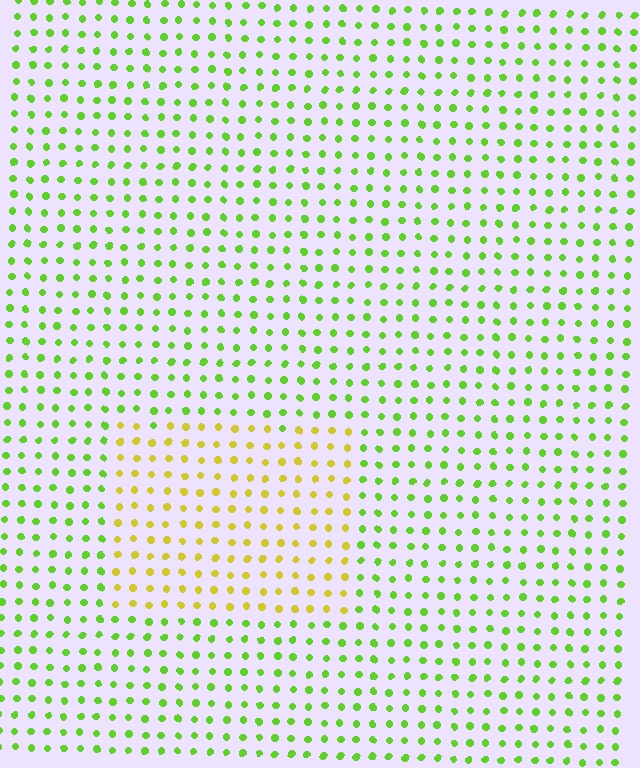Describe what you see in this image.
The image is filled with small lime elements in a uniform arrangement. A rectangle-shaped region is visible where the elements are tinted to a slightly different hue, forming a subtle color boundary.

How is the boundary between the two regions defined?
The boundary is defined purely by a slight shift in hue (about 44 degrees). Spacing, size, and orientation are identical on both sides.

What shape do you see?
I see a rectangle.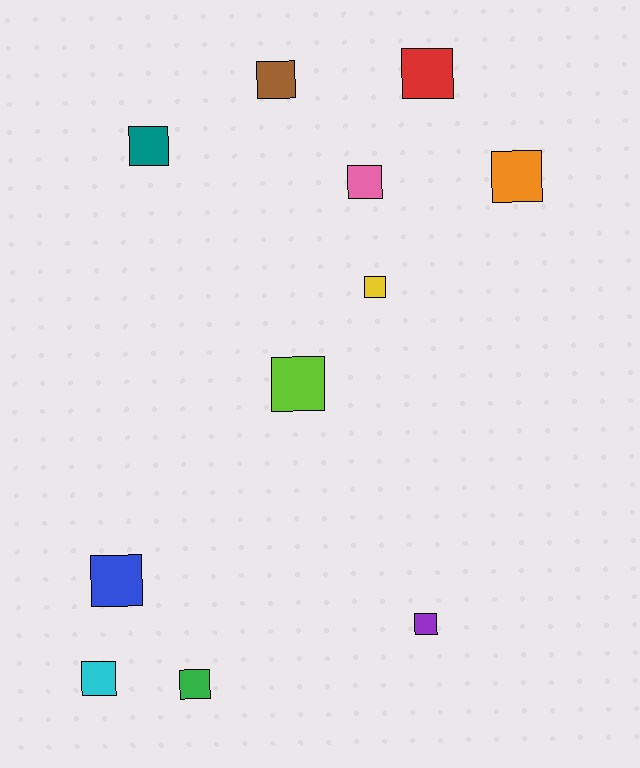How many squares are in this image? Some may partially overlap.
There are 11 squares.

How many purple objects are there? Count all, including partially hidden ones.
There is 1 purple object.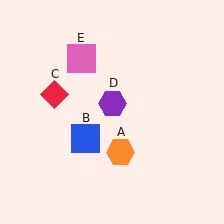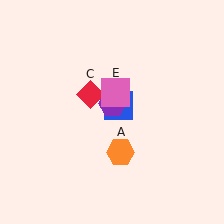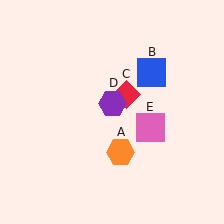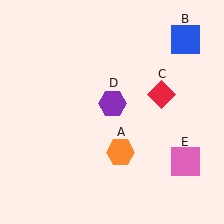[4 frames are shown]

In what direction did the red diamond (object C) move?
The red diamond (object C) moved right.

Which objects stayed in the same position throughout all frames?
Orange hexagon (object A) and purple hexagon (object D) remained stationary.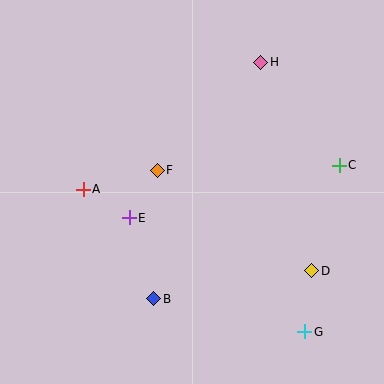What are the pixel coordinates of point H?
Point H is at (261, 62).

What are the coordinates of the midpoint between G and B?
The midpoint between G and B is at (229, 315).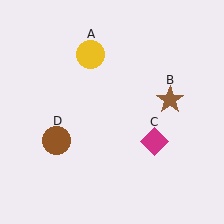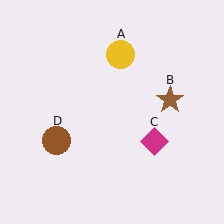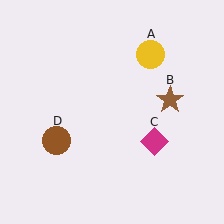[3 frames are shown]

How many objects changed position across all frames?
1 object changed position: yellow circle (object A).